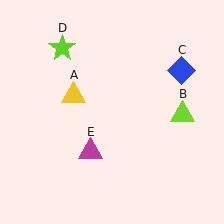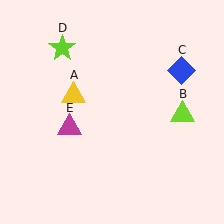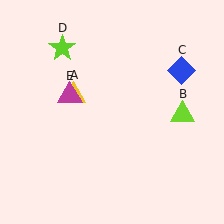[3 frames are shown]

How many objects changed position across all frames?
1 object changed position: magenta triangle (object E).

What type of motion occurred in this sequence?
The magenta triangle (object E) rotated clockwise around the center of the scene.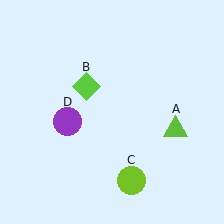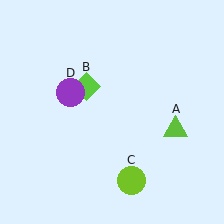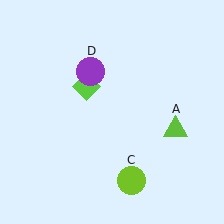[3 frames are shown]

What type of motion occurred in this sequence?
The purple circle (object D) rotated clockwise around the center of the scene.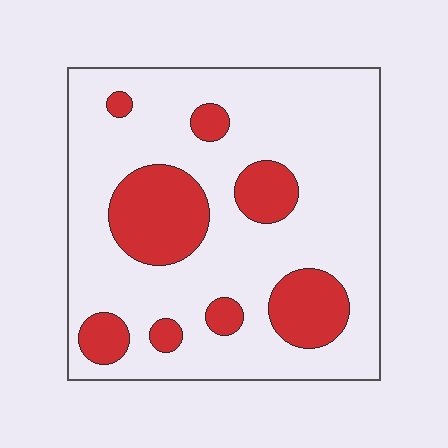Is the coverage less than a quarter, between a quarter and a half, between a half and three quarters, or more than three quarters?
Less than a quarter.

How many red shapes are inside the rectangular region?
8.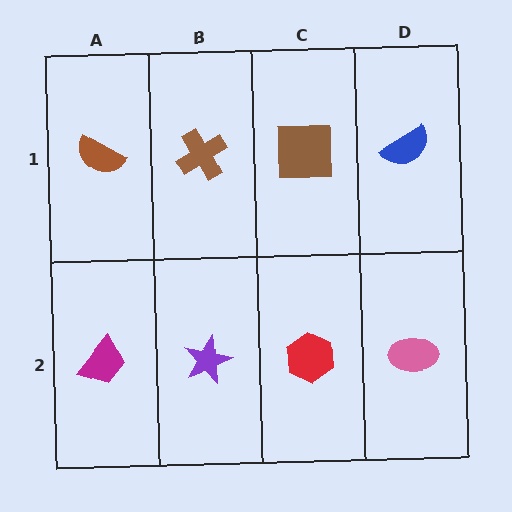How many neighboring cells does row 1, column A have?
2.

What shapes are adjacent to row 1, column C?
A red hexagon (row 2, column C), a brown cross (row 1, column B), a blue semicircle (row 1, column D).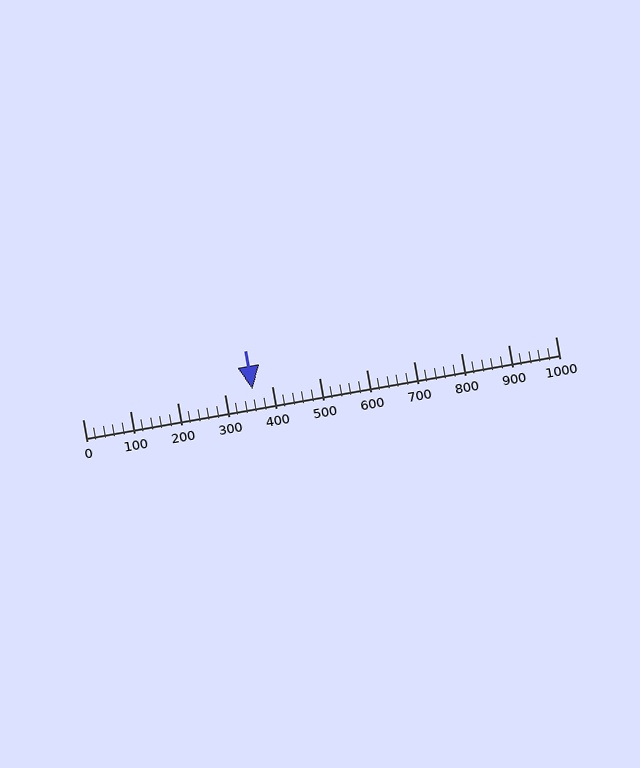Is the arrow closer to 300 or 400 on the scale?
The arrow is closer to 400.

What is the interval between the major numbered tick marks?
The major tick marks are spaced 100 units apart.